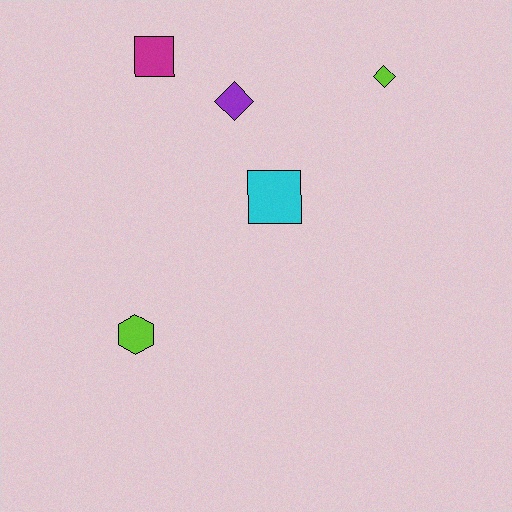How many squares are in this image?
There are 2 squares.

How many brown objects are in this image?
There are no brown objects.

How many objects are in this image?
There are 5 objects.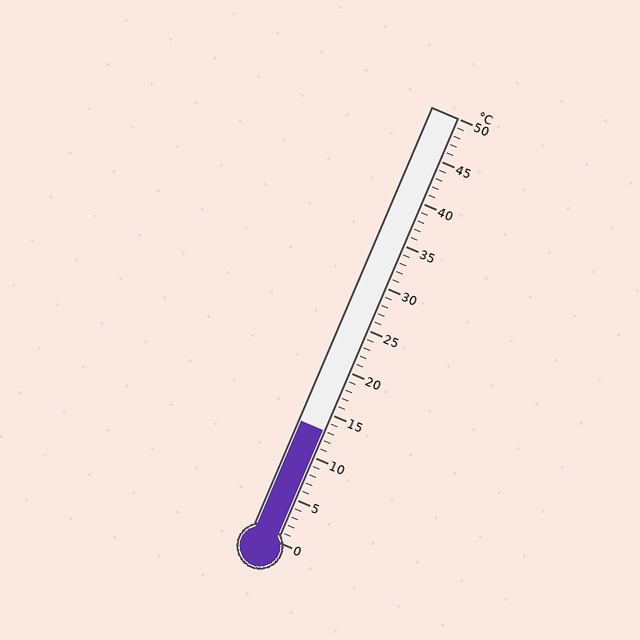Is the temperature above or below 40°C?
The temperature is below 40°C.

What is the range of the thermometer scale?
The thermometer scale ranges from 0°C to 50°C.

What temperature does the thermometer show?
The thermometer shows approximately 13°C.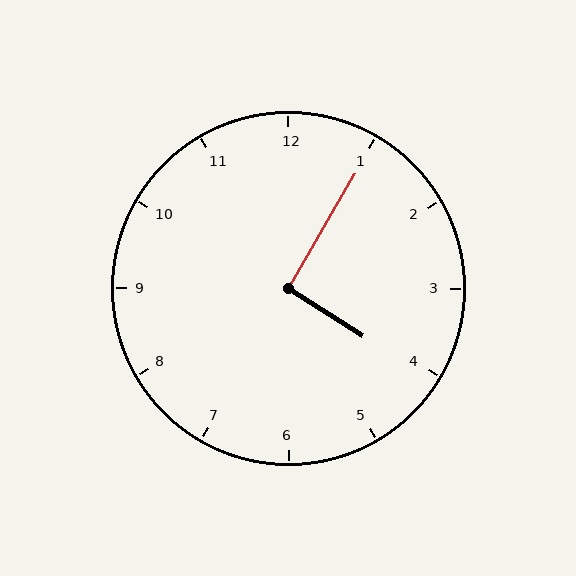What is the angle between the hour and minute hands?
Approximately 92 degrees.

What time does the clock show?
4:05.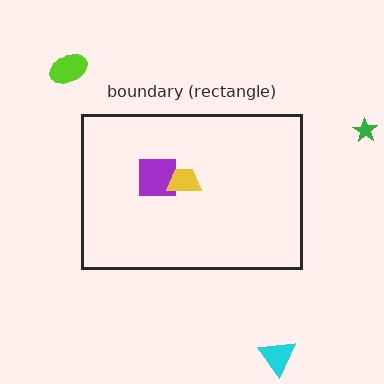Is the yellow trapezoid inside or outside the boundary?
Inside.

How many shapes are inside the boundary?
2 inside, 3 outside.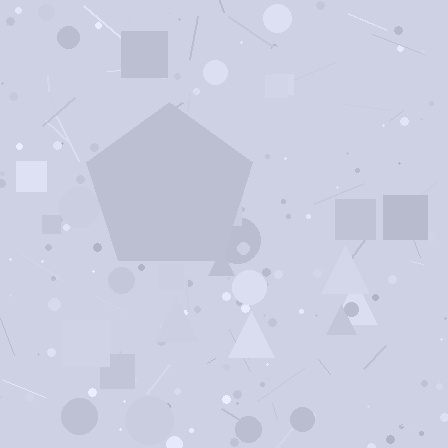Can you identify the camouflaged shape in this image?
The camouflaged shape is a pentagon.